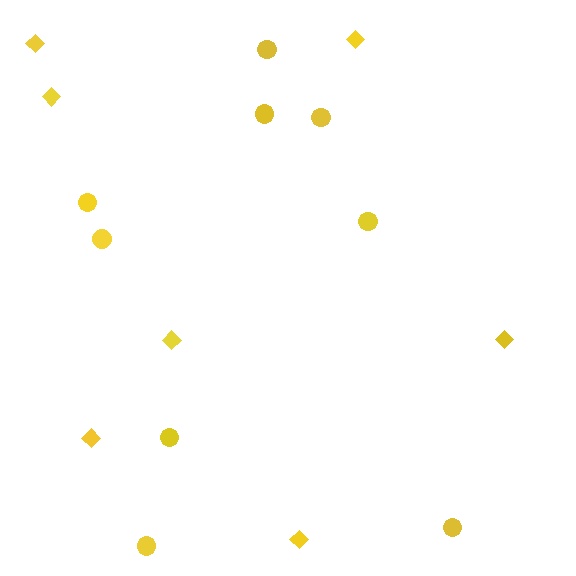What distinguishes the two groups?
There are 2 groups: one group of diamonds (7) and one group of circles (9).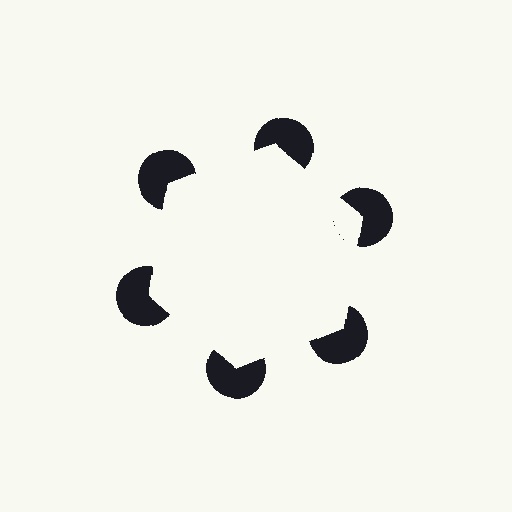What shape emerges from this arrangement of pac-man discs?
An illusory hexagon — its edges are inferred from the aligned wedge cuts in the pac-man discs, not physically drawn.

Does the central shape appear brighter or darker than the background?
It typically appears slightly brighter than the background, even though no actual brightness change is drawn.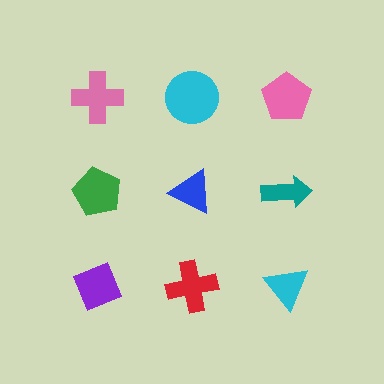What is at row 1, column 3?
A pink pentagon.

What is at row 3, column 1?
A purple diamond.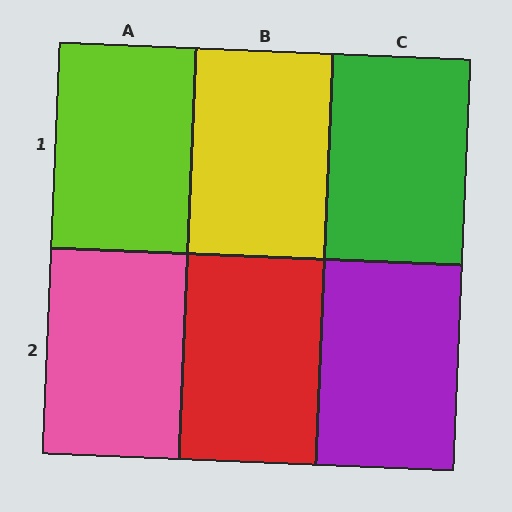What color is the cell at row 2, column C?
Purple.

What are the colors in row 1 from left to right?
Lime, yellow, green.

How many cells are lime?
1 cell is lime.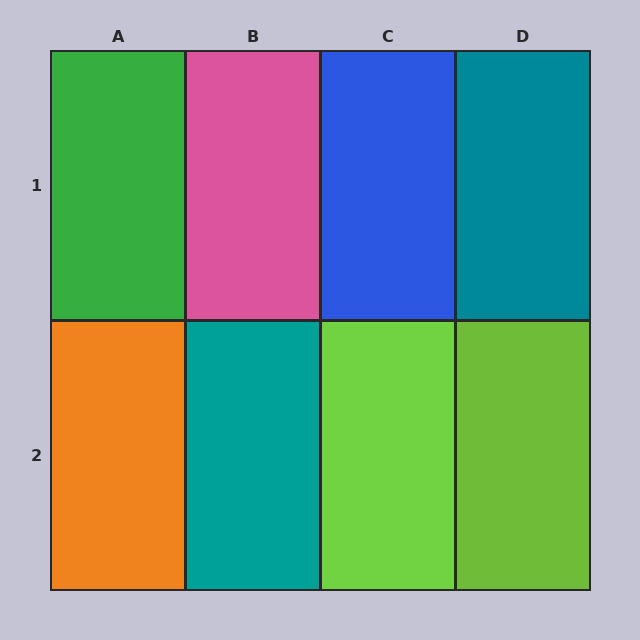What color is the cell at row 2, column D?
Lime.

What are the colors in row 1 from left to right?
Green, pink, blue, teal.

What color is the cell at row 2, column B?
Teal.